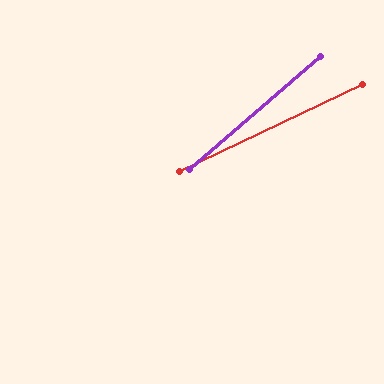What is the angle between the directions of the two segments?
Approximately 16 degrees.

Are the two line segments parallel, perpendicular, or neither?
Neither parallel nor perpendicular — they differ by about 16°.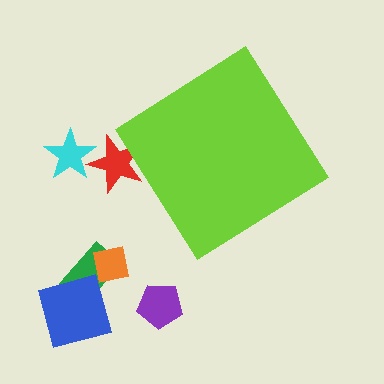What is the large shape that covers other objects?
A lime diamond.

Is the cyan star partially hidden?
No, the cyan star is fully visible.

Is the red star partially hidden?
Yes, the red star is partially hidden behind the lime diamond.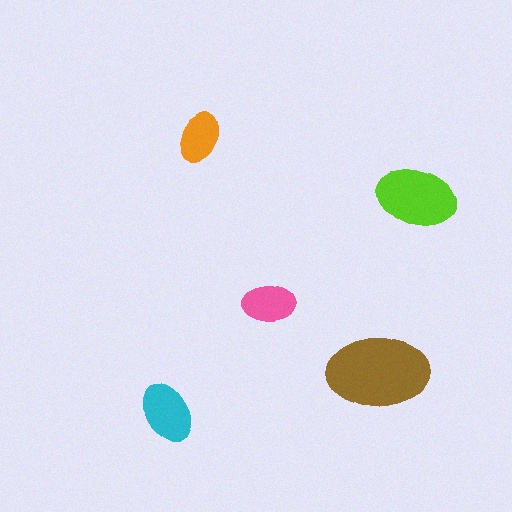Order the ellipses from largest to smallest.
the brown one, the lime one, the cyan one, the pink one, the orange one.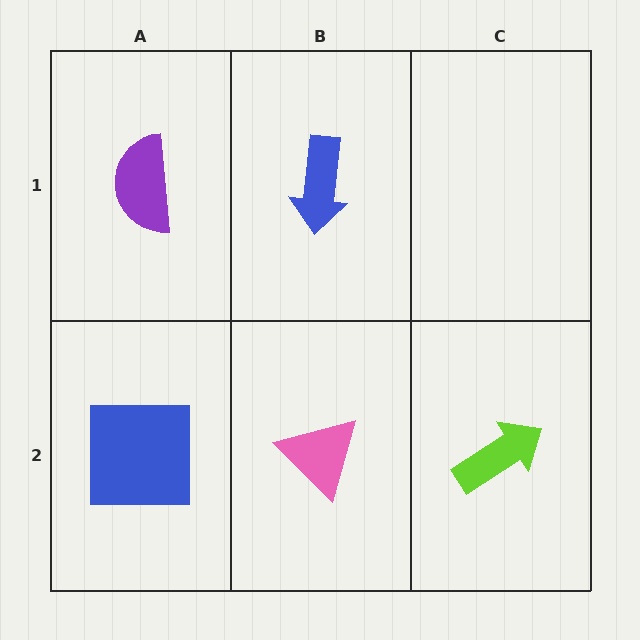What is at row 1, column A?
A purple semicircle.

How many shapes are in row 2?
3 shapes.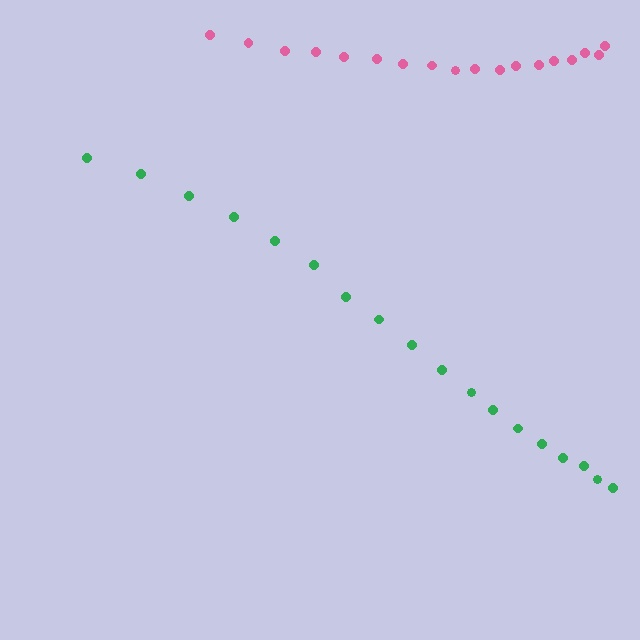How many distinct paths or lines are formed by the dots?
There are 2 distinct paths.